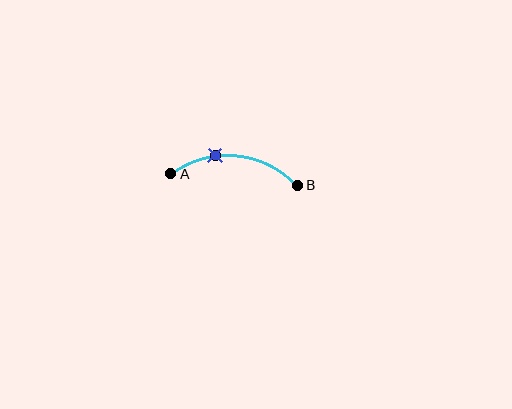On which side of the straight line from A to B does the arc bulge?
The arc bulges above the straight line connecting A and B.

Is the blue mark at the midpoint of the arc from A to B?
No. The blue mark lies on the arc but is closer to endpoint A. The arc midpoint would be at the point on the curve equidistant along the arc from both A and B.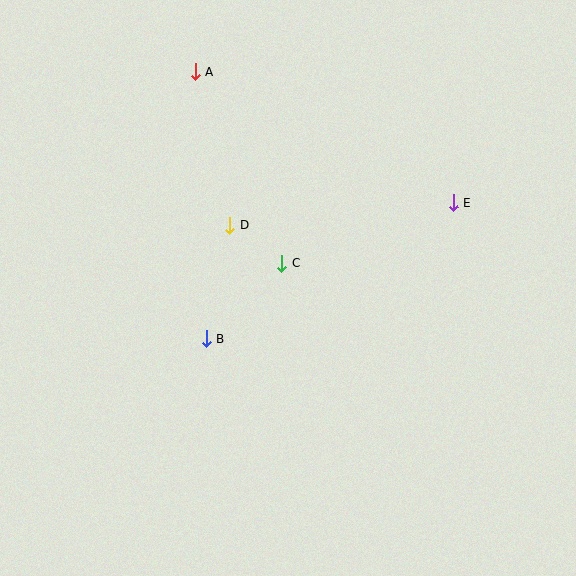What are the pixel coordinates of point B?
Point B is at (206, 338).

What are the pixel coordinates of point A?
Point A is at (195, 72).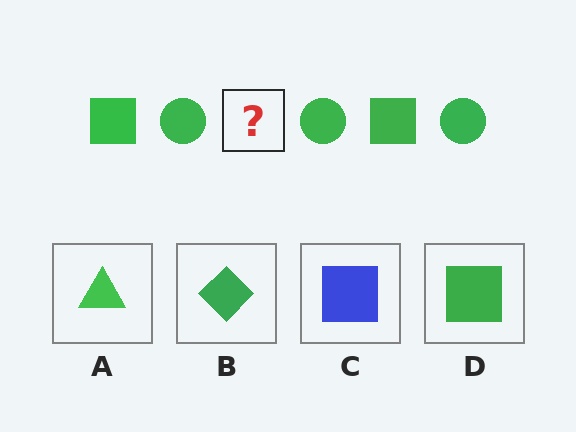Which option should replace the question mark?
Option D.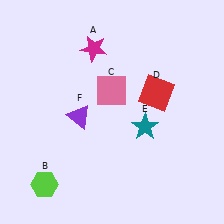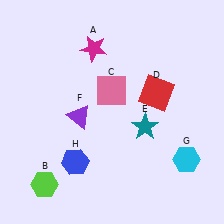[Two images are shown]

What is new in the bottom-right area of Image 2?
A cyan hexagon (G) was added in the bottom-right area of Image 2.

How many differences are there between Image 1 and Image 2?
There are 2 differences between the two images.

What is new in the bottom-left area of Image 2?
A blue hexagon (H) was added in the bottom-left area of Image 2.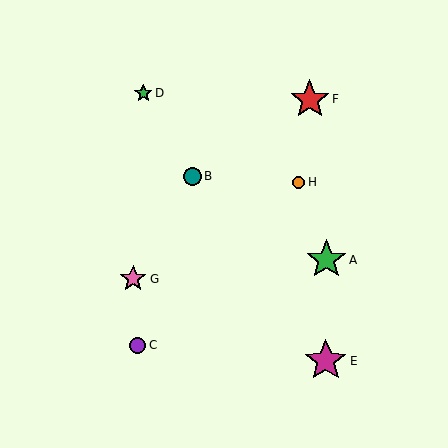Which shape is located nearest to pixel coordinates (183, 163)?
The teal circle (labeled B) at (192, 176) is nearest to that location.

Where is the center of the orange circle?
The center of the orange circle is at (299, 182).